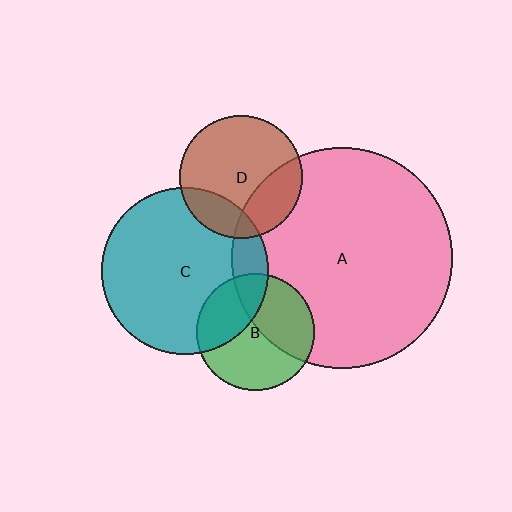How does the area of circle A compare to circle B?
Approximately 3.5 times.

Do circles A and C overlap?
Yes.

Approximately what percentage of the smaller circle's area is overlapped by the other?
Approximately 15%.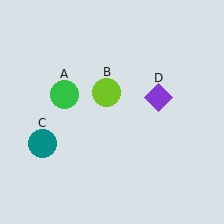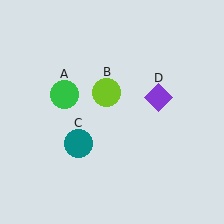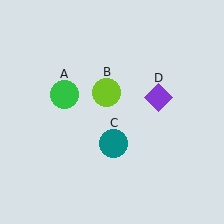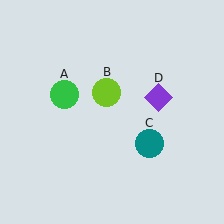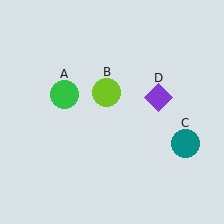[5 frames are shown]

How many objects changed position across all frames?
1 object changed position: teal circle (object C).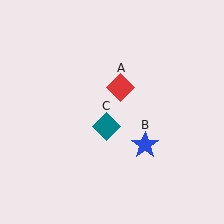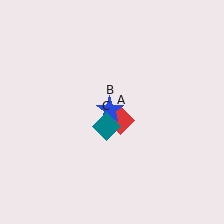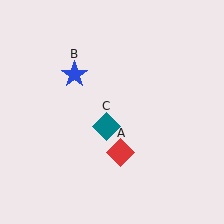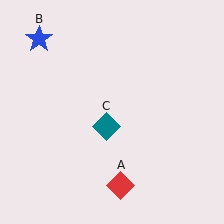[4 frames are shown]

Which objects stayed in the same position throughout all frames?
Teal diamond (object C) remained stationary.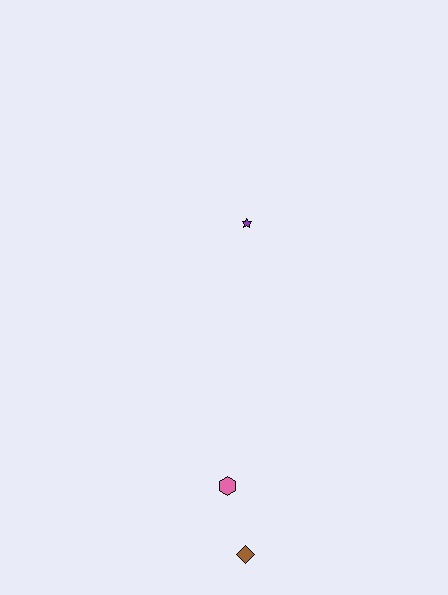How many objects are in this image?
There are 3 objects.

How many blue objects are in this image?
There are no blue objects.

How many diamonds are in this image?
There is 1 diamond.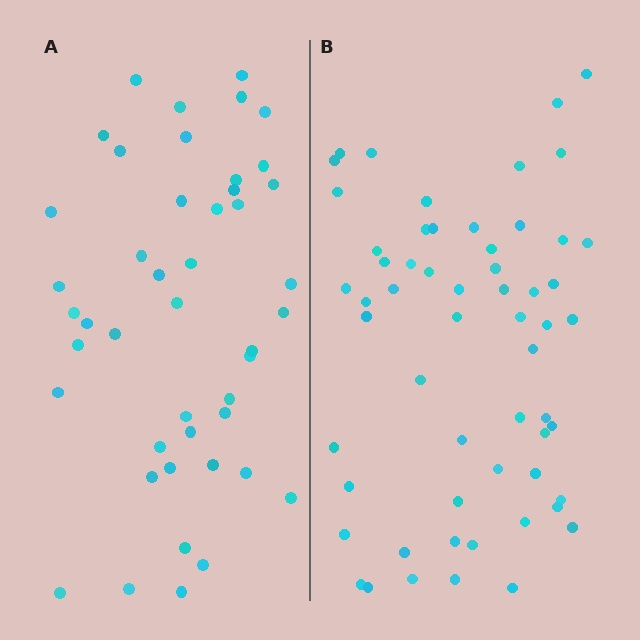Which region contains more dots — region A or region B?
Region B (the right region) has more dots.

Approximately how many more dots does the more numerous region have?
Region B has approximately 15 more dots than region A.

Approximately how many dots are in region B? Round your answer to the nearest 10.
About 60 dots. (The exact count is 58, which rounds to 60.)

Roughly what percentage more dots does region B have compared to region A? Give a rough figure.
About 30% more.